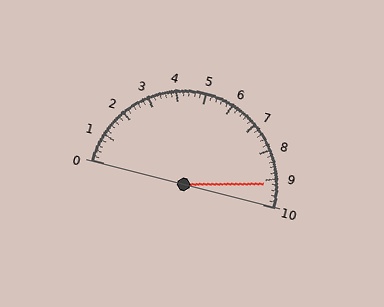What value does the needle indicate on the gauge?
The needle indicates approximately 9.2.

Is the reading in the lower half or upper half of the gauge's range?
The reading is in the upper half of the range (0 to 10).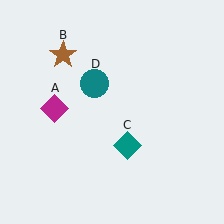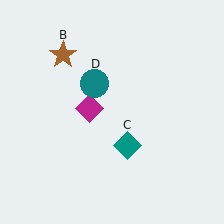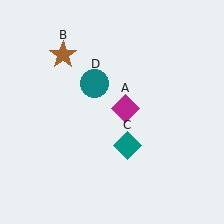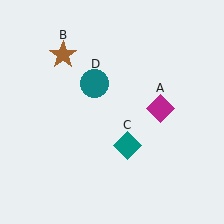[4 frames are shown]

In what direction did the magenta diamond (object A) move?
The magenta diamond (object A) moved right.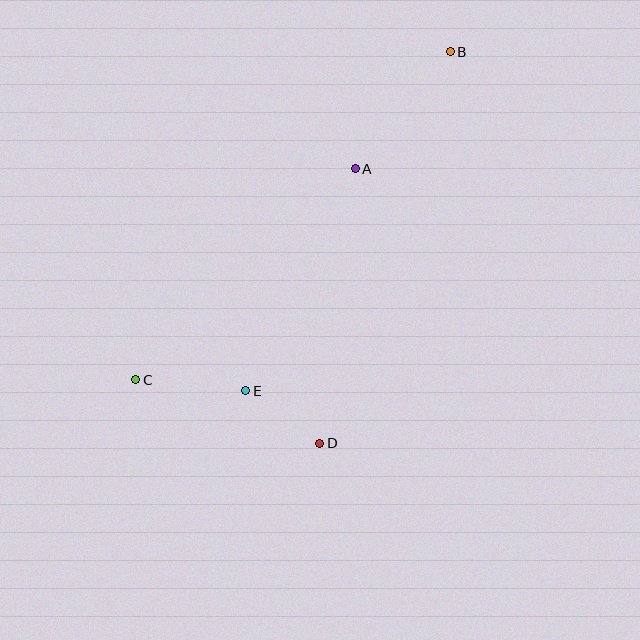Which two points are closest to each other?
Points D and E are closest to each other.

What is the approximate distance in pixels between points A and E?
The distance between A and E is approximately 247 pixels.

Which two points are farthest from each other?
Points B and C are farthest from each other.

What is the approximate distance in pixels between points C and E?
The distance between C and E is approximately 110 pixels.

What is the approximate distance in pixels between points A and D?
The distance between A and D is approximately 277 pixels.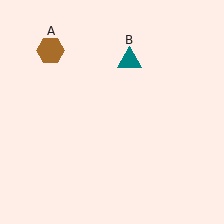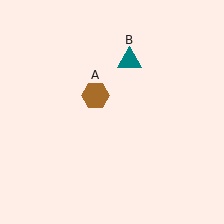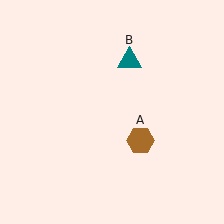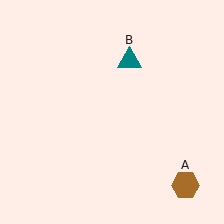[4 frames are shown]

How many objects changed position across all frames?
1 object changed position: brown hexagon (object A).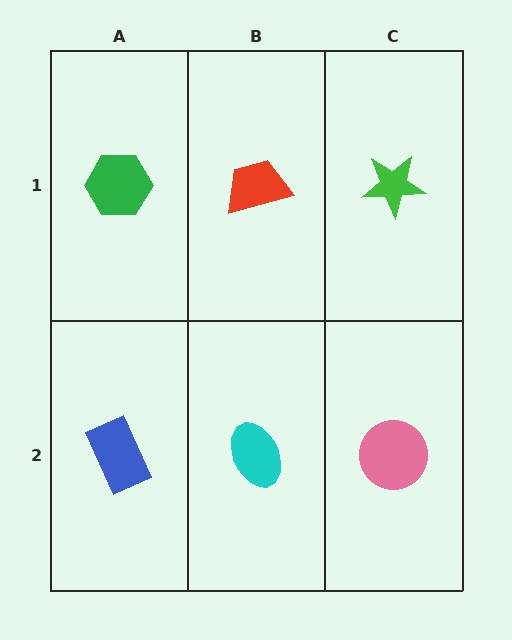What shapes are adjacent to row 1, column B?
A cyan ellipse (row 2, column B), a green hexagon (row 1, column A), a green star (row 1, column C).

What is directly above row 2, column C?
A green star.